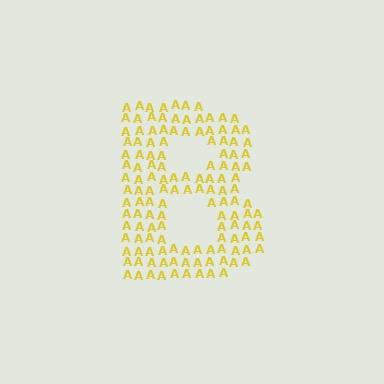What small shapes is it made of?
It is made of small letter A's.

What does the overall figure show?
The overall figure shows the letter B.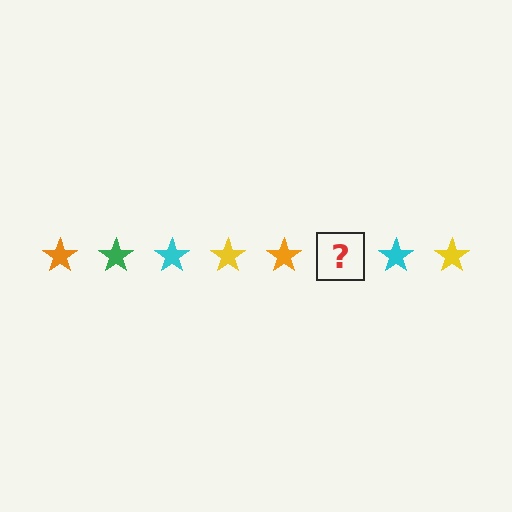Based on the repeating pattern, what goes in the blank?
The blank should be a green star.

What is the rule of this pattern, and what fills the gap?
The rule is that the pattern cycles through orange, green, cyan, yellow stars. The gap should be filled with a green star.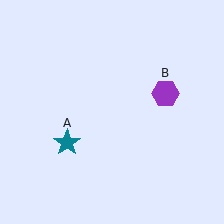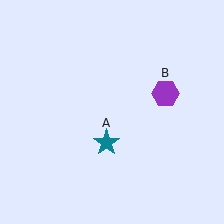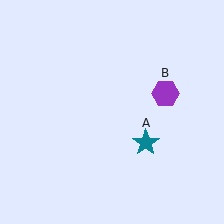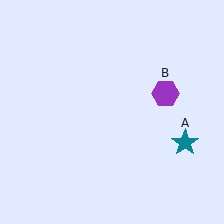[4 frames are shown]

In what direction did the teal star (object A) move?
The teal star (object A) moved right.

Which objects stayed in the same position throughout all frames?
Purple hexagon (object B) remained stationary.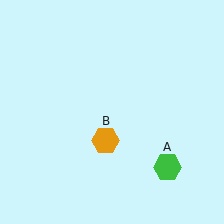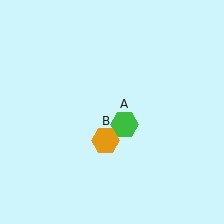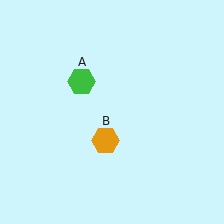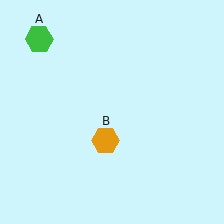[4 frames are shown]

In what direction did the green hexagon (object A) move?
The green hexagon (object A) moved up and to the left.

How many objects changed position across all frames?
1 object changed position: green hexagon (object A).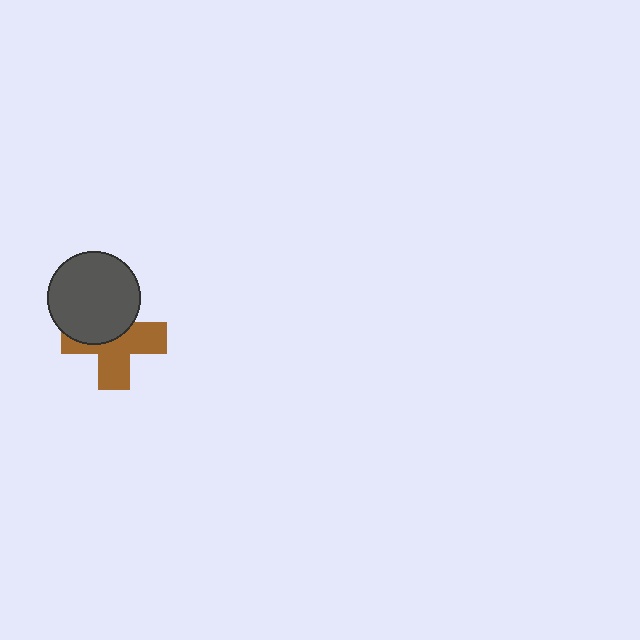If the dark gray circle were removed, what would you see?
You would see the complete brown cross.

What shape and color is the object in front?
The object in front is a dark gray circle.